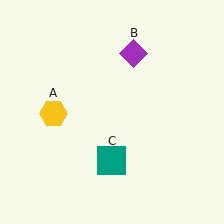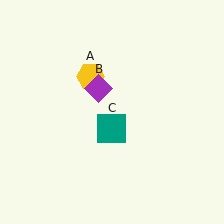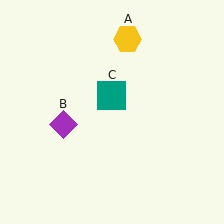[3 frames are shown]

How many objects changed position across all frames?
3 objects changed position: yellow hexagon (object A), purple diamond (object B), teal square (object C).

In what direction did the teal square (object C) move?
The teal square (object C) moved up.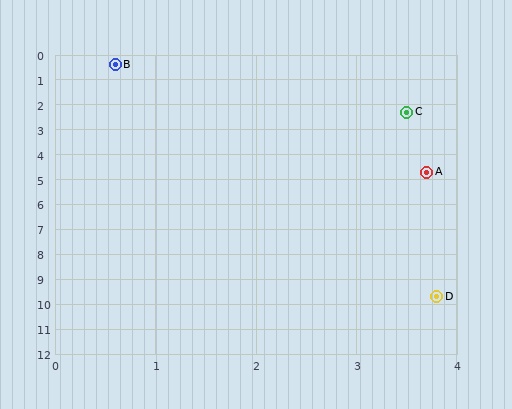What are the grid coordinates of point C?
Point C is at approximately (3.5, 2.3).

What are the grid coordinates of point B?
Point B is at approximately (0.6, 0.4).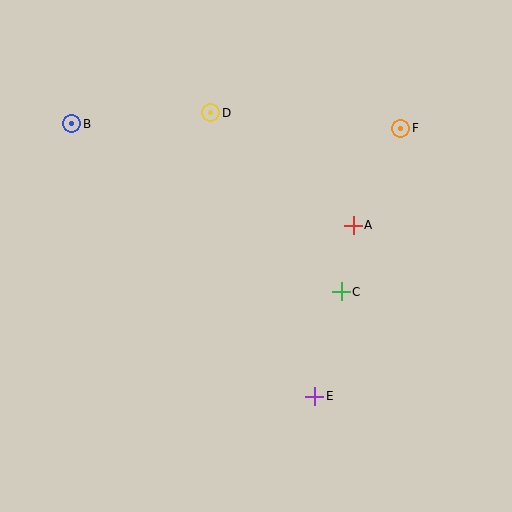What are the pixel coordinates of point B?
Point B is at (72, 124).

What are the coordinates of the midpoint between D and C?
The midpoint between D and C is at (276, 202).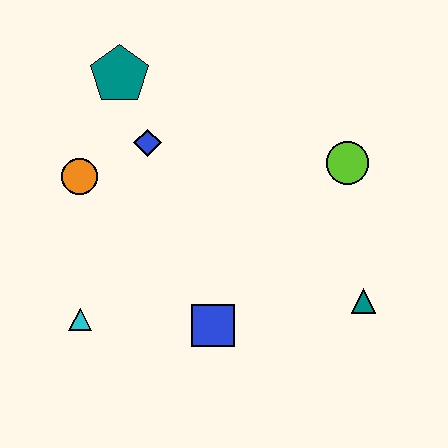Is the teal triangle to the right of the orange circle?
Yes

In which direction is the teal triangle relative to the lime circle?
The teal triangle is below the lime circle.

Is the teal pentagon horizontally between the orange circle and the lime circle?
Yes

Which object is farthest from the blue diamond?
The teal triangle is farthest from the blue diamond.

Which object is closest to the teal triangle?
The lime circle is closest to the teal triangle.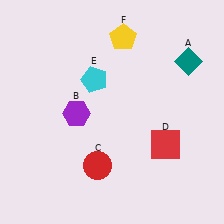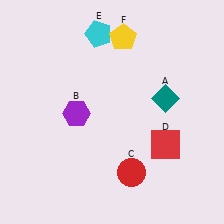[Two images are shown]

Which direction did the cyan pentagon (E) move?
The cyan pentagon (E) moved up.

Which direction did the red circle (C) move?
The red circle (C) moved right.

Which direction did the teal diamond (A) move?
The teal diamond (A) moved down.